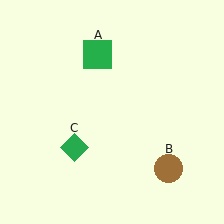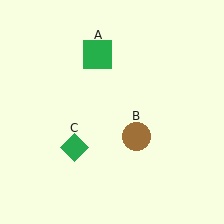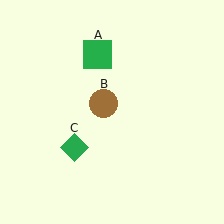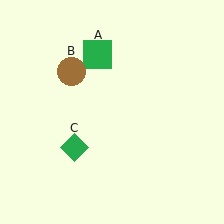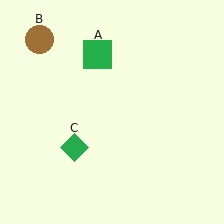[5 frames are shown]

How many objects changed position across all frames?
1 object changed position: brown circle (object B).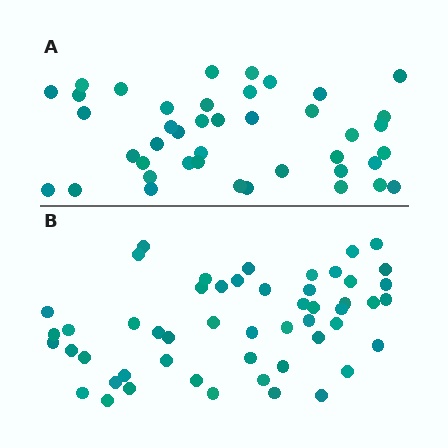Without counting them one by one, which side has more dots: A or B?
Region B (the bottom region) has more dots.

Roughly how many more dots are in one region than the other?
Region B has roughly 10 or so more dots than region A.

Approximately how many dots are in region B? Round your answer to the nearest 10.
About 50 dots. (The exact count is 52, which rounds to 50.)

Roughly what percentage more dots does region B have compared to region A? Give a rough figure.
About 25% more.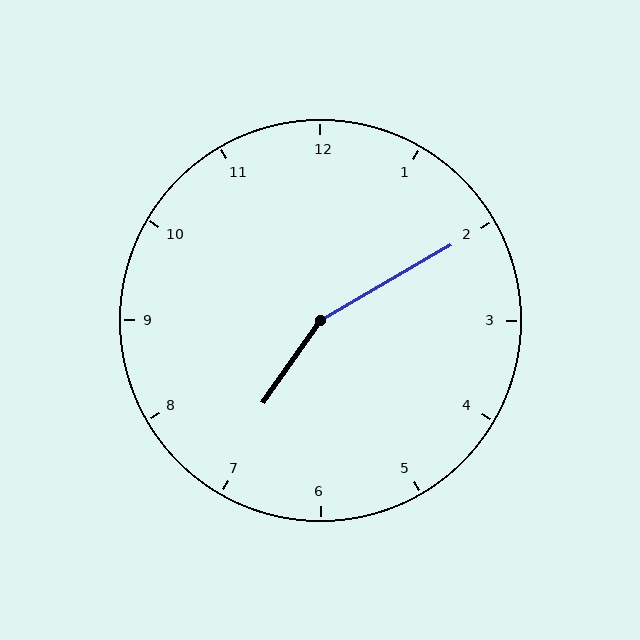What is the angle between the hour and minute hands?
Approximately 155 degrees.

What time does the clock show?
7:10.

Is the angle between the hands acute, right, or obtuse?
It is obtuse.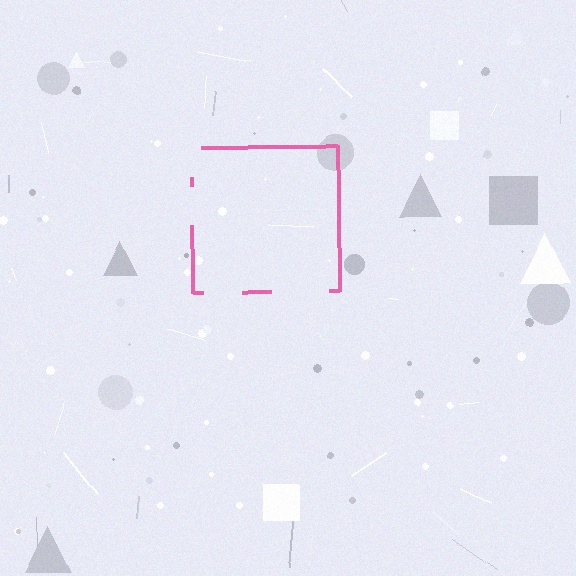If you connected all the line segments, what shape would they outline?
They would outline a square.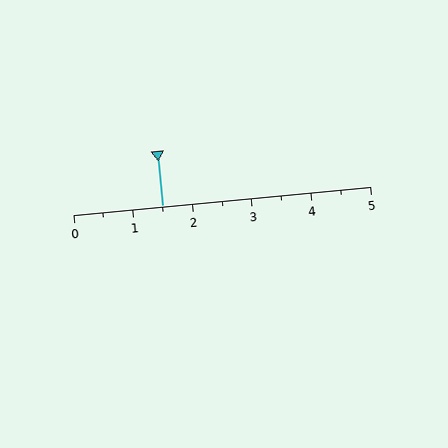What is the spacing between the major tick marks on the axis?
The major ticks are spaced 1 apart.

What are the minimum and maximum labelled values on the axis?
The axis runs from 0 to 5.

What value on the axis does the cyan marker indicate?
The marker indicates approximately 1.5.